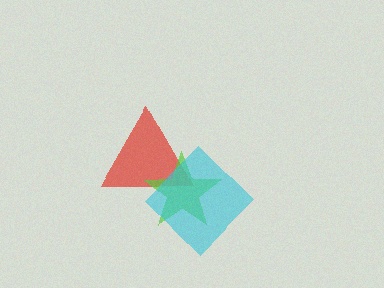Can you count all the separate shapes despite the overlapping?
Yes, there are 3 separate shapes.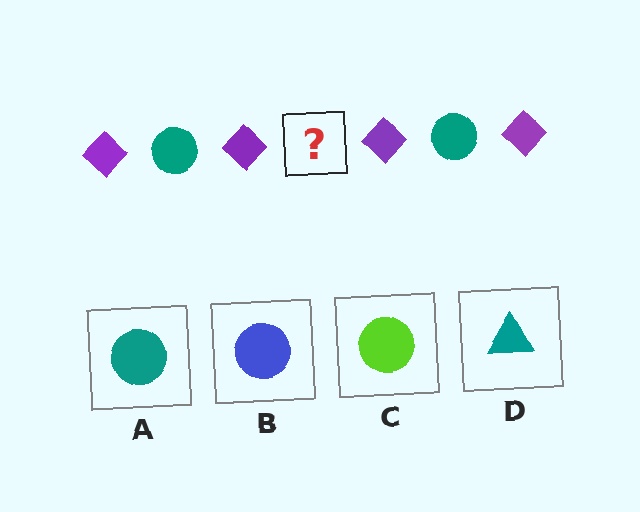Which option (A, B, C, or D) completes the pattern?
A.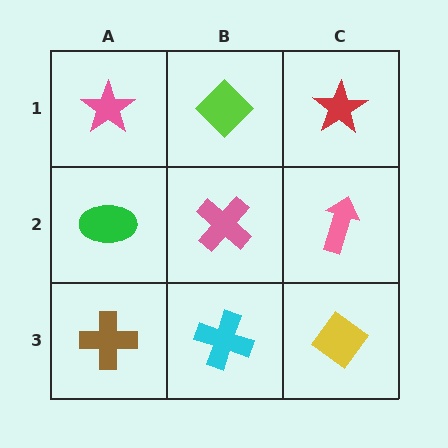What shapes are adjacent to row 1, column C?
A pink arrow (row 2, column C), a lime diamond (row 1, column B).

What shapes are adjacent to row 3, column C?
A pink arrow (row 2, column C), a cyan cross (row 3, column B).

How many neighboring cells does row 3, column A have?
2.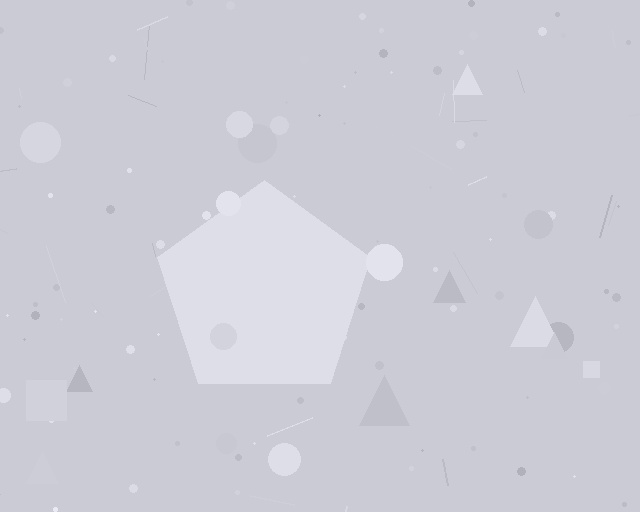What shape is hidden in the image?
A pentagon is hidden in the image.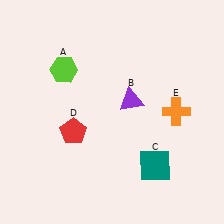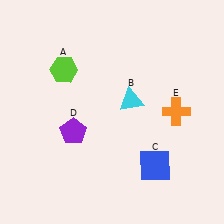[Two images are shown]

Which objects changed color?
B changed from purple to cyan. C changed from teal to blue. D changed from red to purple.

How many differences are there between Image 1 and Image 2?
There are 3 differences between the two images.